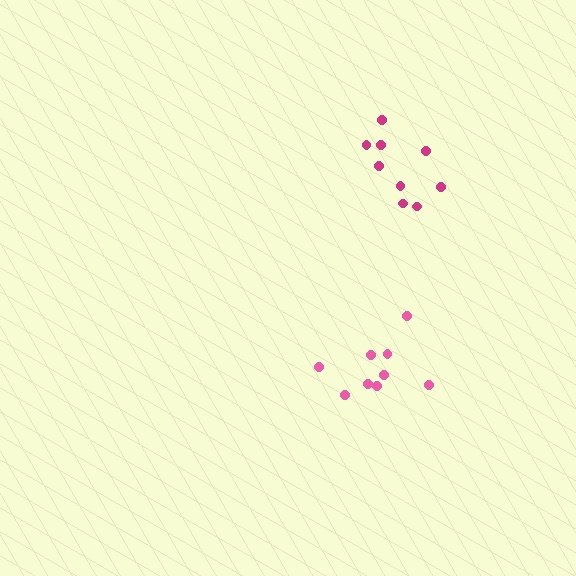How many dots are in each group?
Group 1: 10 dots, Group 2: 9 dots (19 total).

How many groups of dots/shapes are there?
There are 2 groups.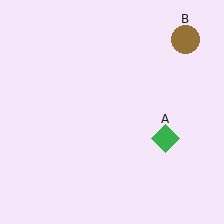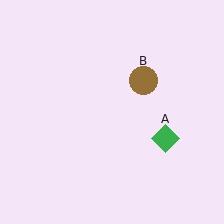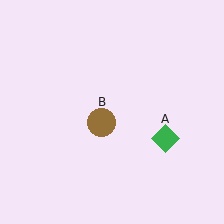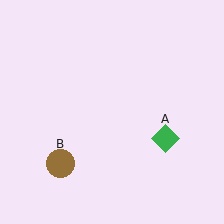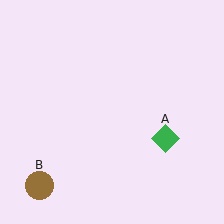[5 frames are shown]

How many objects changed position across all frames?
1 object changed position: brown circle (object B).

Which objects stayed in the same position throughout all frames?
Green diamond (object A) remained stationary.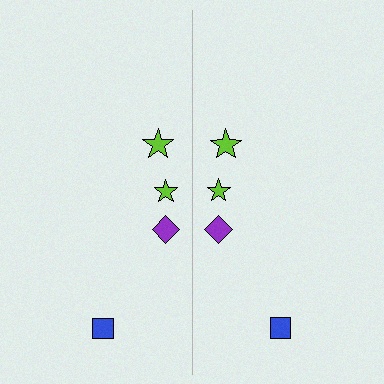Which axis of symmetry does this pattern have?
The pattern has a vertical axis of symmetry running through the center of the image.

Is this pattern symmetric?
Yes, this pattern has bilateral (reflection) symmetry.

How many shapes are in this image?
There are 8 shapes in this image.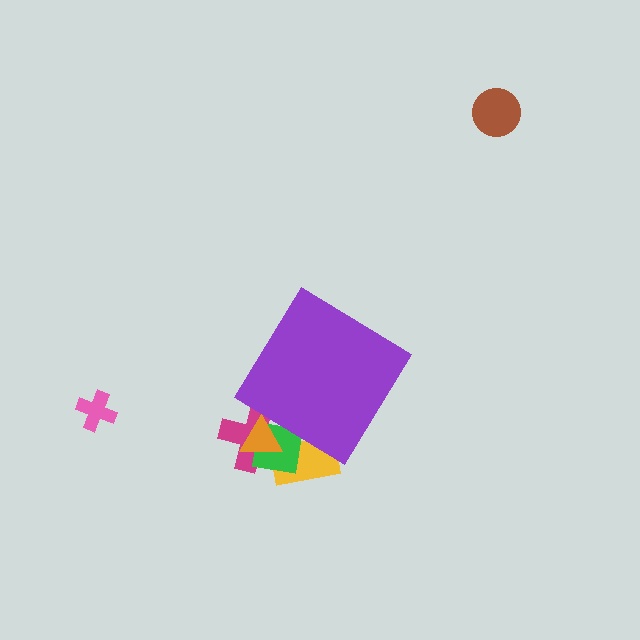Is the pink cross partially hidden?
No, the pink cross is fully visible.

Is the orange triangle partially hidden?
Yes, the orange triangle is partially hidden behind the purple diamond.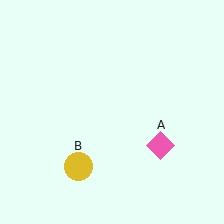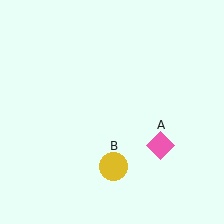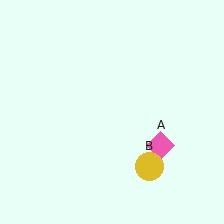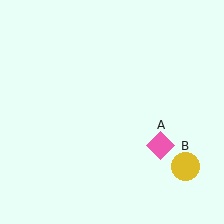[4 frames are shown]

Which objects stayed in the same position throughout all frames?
Pink diamond (object A) remained stationary.